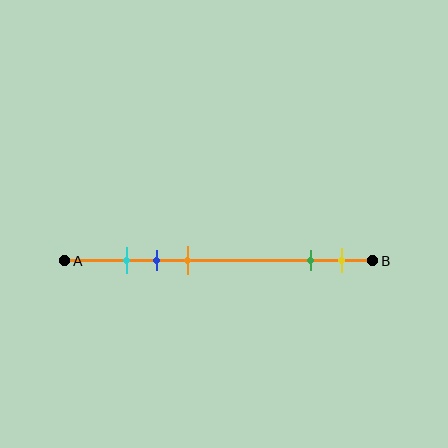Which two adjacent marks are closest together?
The cyan and blue marks are the closest adjacent pair.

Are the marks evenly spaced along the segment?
No, the marks are not evenly spaced.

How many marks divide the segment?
There are 5 marks dividing the segment.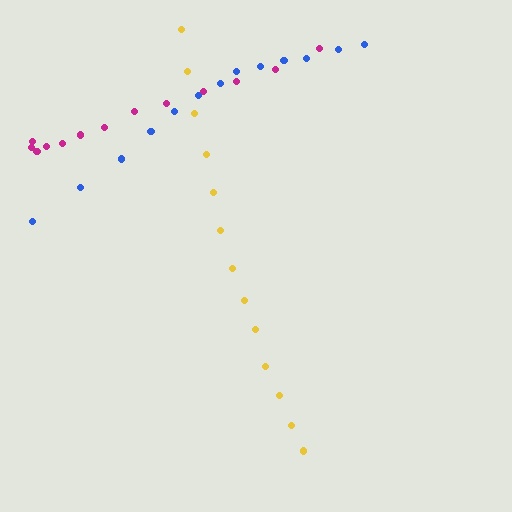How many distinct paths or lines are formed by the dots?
There are 3 distinct paths.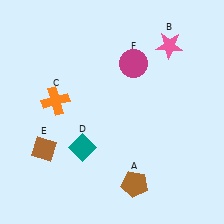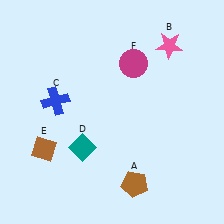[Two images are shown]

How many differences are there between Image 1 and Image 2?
There is 1 difference between the two images.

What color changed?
The cross (C) changed from orange in Image 1 to blue in Image 2.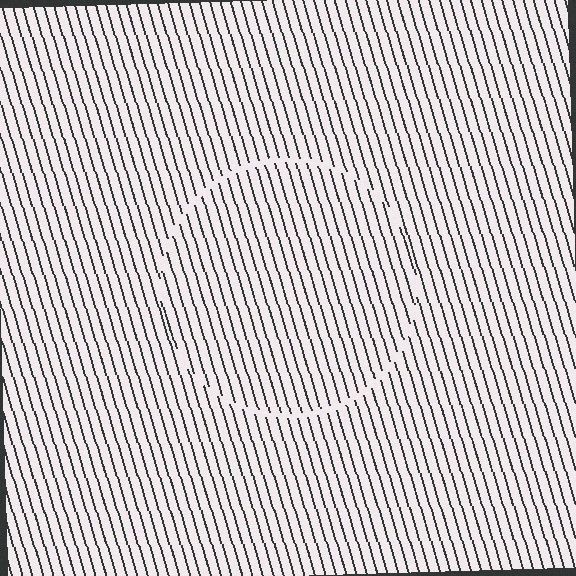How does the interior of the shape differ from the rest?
The interior of the shape contains the same grating, shifted by half a period — the contour is defined by the phase discontinuity where line-ends from the inner and outer gratings abut.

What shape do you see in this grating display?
An illusory circle. The interior of the shape contains the same grating, shifted by half a period — the contour is defined by the phase discontinuity where line-ends from the inner and outer gratings abut.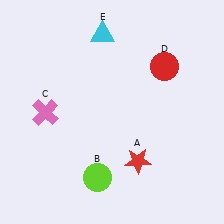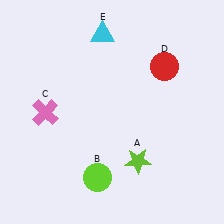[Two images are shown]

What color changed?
The star (A) changed from red in Image 1 to lime in Image 2.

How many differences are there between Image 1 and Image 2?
There is 1 difference between the two images.